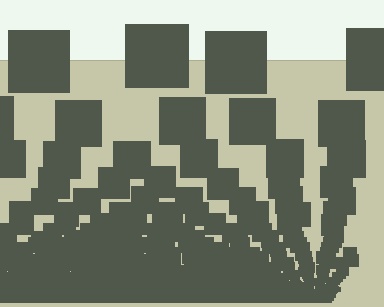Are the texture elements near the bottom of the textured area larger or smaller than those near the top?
Smaller. The gradient is inverted — elements near the bottom are smaller and denser.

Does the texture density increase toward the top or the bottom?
Density increases toward the bottom.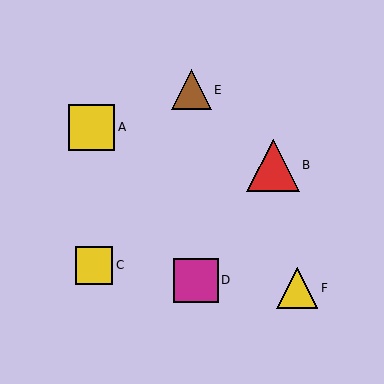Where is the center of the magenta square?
The center of the magenta square is at (196, 280).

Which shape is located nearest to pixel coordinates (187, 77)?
The brown triangle (labeled E) at (191, 90) is nearest to that location.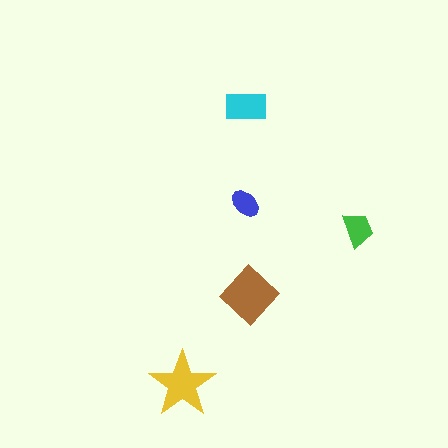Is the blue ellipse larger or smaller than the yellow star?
Smaller.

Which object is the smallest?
The blue ellipse.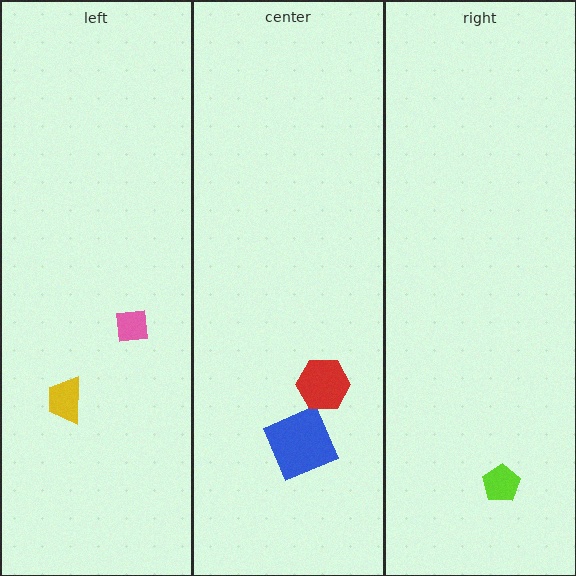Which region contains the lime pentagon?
The right region.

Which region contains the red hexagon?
The center region.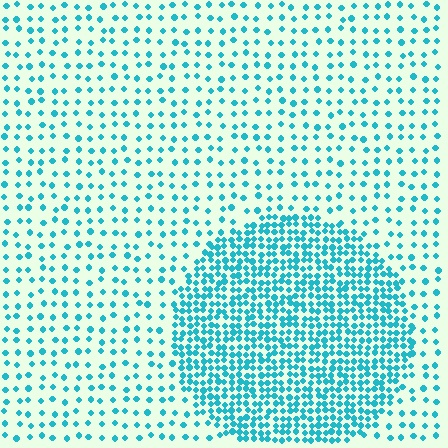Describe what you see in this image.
The image contains small cyan elements arranged at two different densities. A circle-shaped region is visible where the elements are more densely packed than the surrounding area.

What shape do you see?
I see a circle.